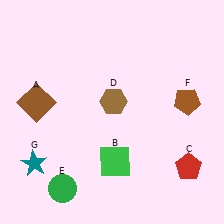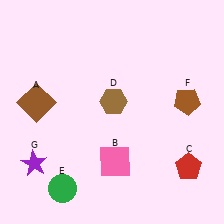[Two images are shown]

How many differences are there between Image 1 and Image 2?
There are 2 differences between the two images.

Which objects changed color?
B changed from green to pink. G changed from teal to purple.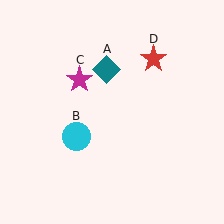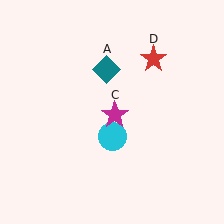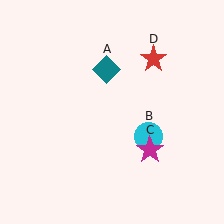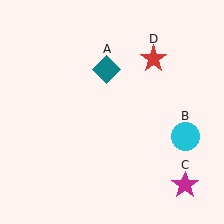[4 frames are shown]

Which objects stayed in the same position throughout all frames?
Teal diamond (object A) and red star (object D) remained stationary.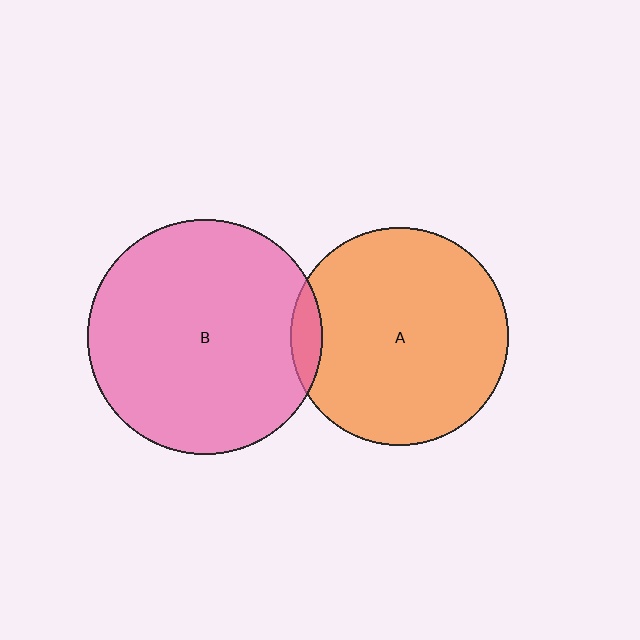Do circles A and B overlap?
Yes.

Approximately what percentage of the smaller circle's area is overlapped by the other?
Approximately 5%.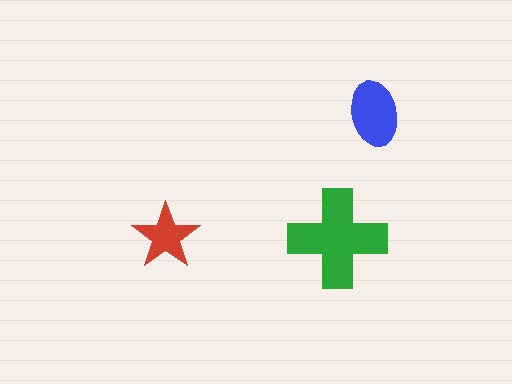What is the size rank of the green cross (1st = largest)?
1st.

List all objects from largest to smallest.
The green cross, the blue ellipse, the red star.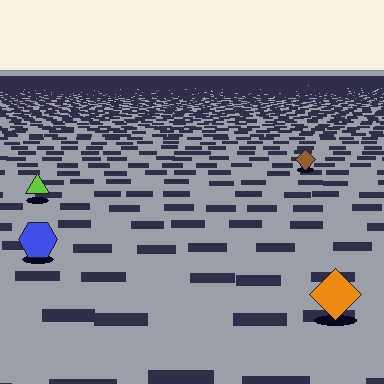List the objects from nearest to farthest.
From nearest to farthest: the orange diamond, the blue hexagon, the lime triangle, the brown diamond.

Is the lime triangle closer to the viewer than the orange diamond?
No. The orange diamond is closer — you can tell from the texture gradient: the ground texture is coarser near it.